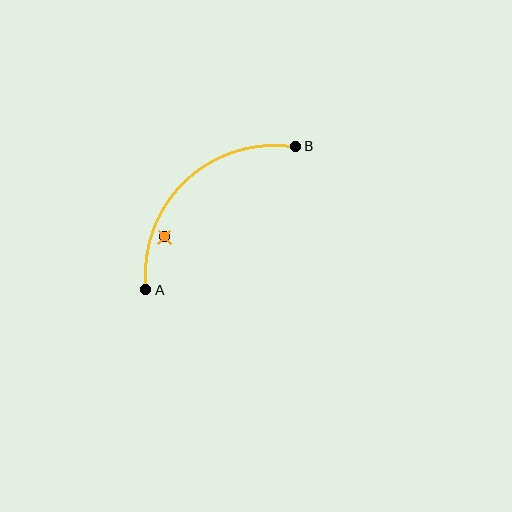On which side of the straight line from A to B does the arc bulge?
The arc bulges above and to the left of the straight line connecting A and B.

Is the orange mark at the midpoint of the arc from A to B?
No — the orange mark does not lie on the arc at all. It sits slightly inside the curve.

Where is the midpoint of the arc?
The arc midpoint is the point on the curve farthest from the straight line joining A and B. It sits above and to the left of that line.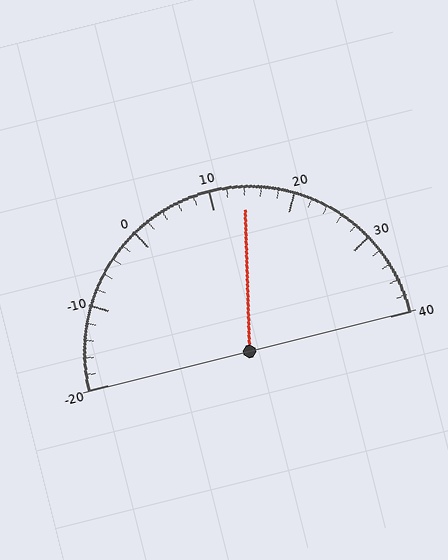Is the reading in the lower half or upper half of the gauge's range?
The reading is in the upper half of the range (-20 to 40).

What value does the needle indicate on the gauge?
The needle indicates approximately 14.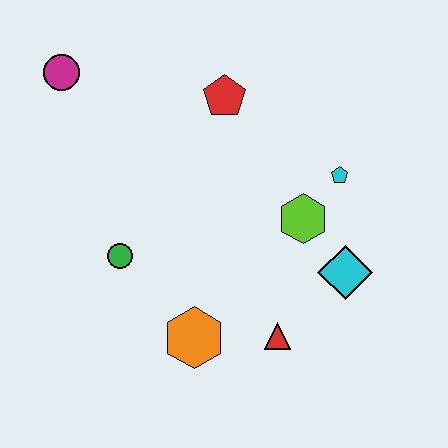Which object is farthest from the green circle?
The cyan pentagon is farthest from the green circle.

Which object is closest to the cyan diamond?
The lime hexagon is closest to the cyan diamond.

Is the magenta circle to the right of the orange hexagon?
No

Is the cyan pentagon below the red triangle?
No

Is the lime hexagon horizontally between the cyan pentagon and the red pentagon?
Yes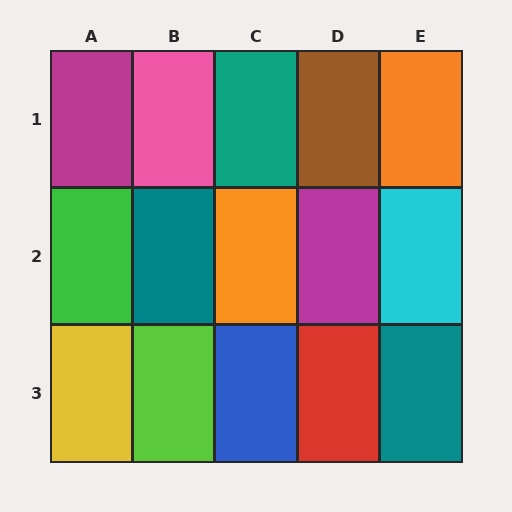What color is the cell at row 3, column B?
Lime.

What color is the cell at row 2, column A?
Green.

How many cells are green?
1 cell is green.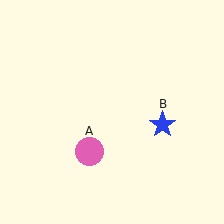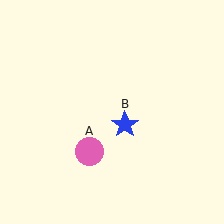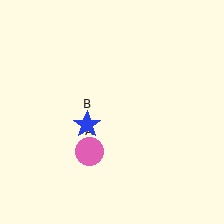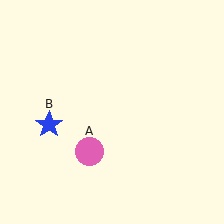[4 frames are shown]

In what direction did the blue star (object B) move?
The blue star (object B) moved left.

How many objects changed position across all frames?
1 object changed position: blue star (object B).